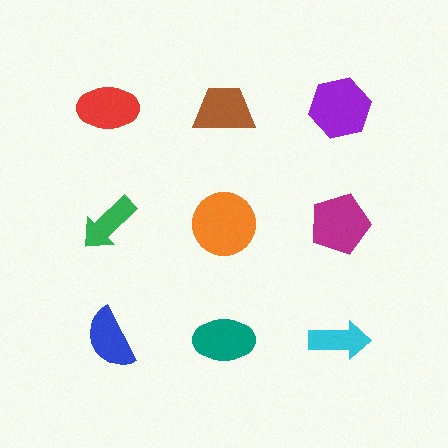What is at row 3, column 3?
A cyan arrow.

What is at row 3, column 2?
A teal ellipse.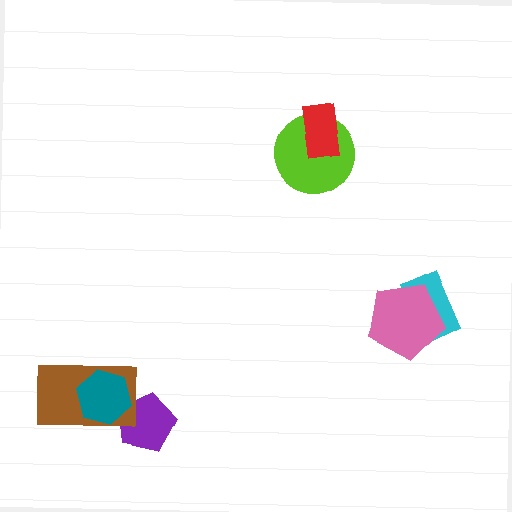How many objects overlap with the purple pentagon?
2 objects overlap with the purple pentagon.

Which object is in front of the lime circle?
The red rectangle is in front of the lime circle.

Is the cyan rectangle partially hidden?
Yes, it is partially covered by another shape.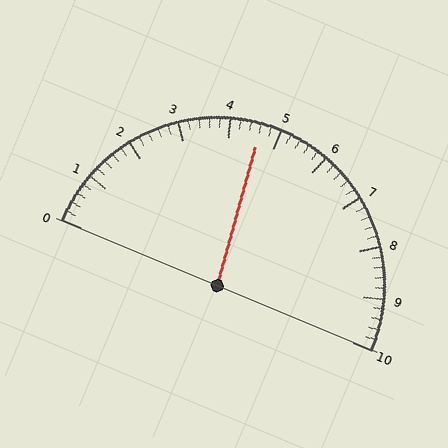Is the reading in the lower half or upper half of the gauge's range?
The reading is in the lower half of the range (0 to 10).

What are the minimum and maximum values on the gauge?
The gauge ranges from 0 to 10.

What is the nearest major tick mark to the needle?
The nearest major tick mark is 5.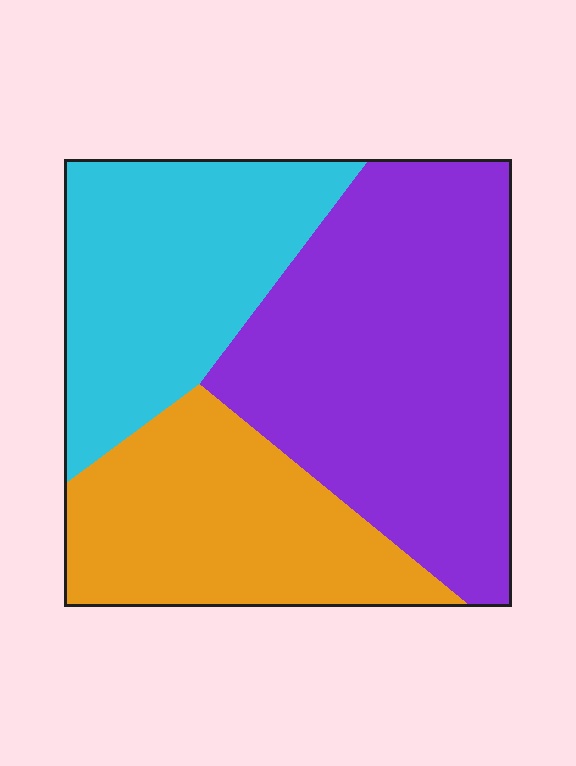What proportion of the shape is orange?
Orange takes up about one quarter (1/4) of the shape.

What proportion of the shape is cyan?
Cyan takes up about one quarter (1/4) of the shape.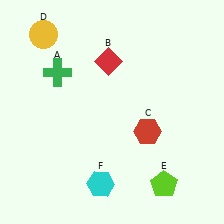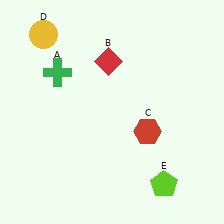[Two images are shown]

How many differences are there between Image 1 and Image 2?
There is 1 difference between the two images.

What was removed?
The cyan hexagon (F) was removed in Image 2.